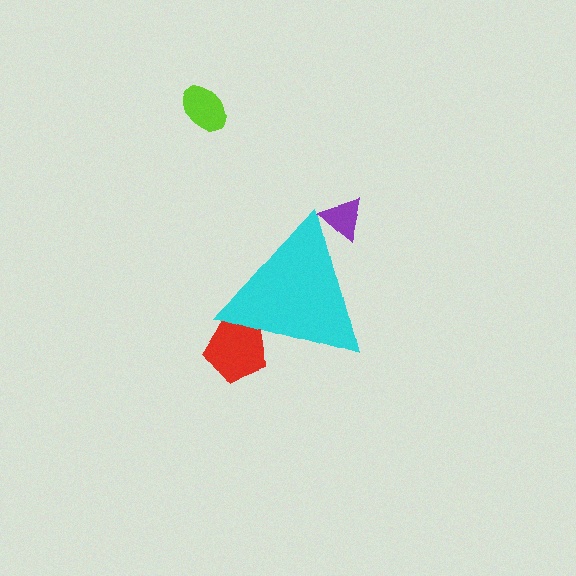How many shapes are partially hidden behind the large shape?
2 shapes are partially hidden.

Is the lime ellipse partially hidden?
No, the lime ellipse is fully visible.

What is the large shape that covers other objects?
A cyan triangle.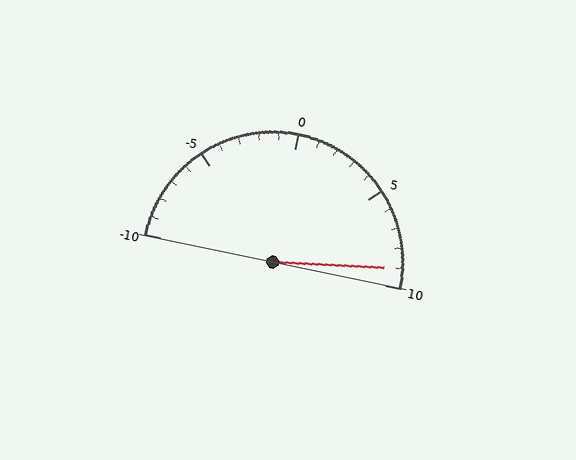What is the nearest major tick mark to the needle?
The nearest major tick mark is 10.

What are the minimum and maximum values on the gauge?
The gauge ranges from -10 to 10.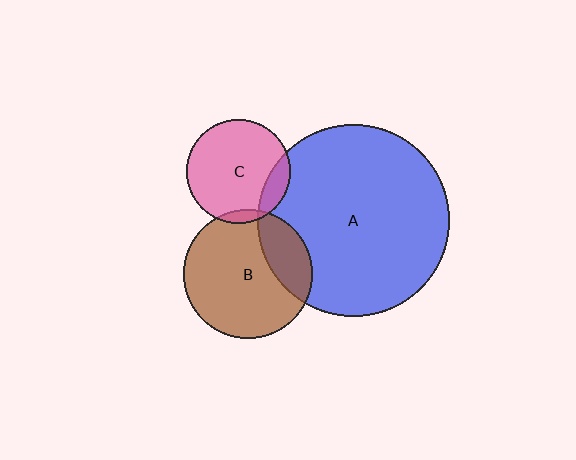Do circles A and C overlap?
Yes.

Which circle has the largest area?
Circle A (blue).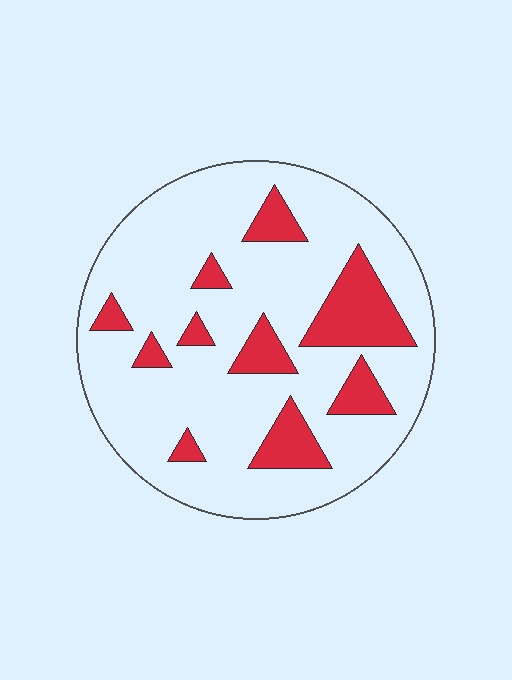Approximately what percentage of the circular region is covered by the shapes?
Approximately 20%.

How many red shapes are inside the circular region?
10.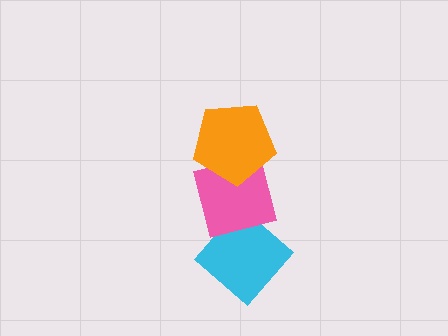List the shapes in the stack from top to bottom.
From top to bottom: the orange pentagon, the pink square, the cyan diamond.